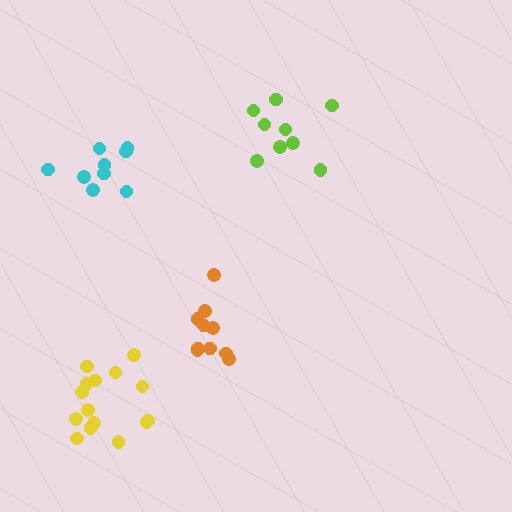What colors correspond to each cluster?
The clusters are colored: lime, yellow, cyan, orange.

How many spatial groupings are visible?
There are 4 spatial groupings.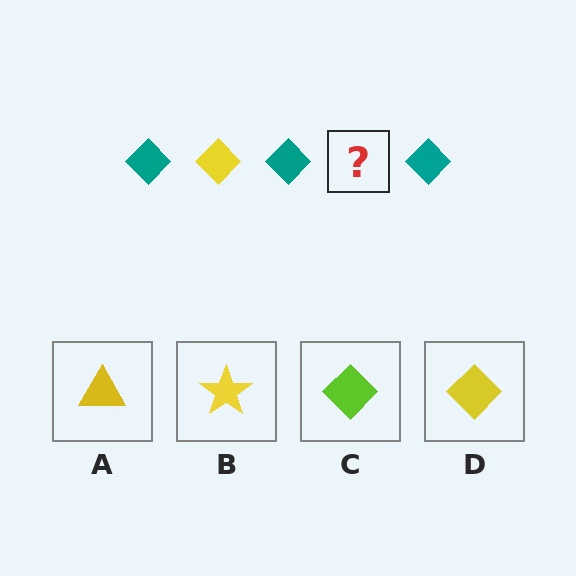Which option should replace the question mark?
Option D.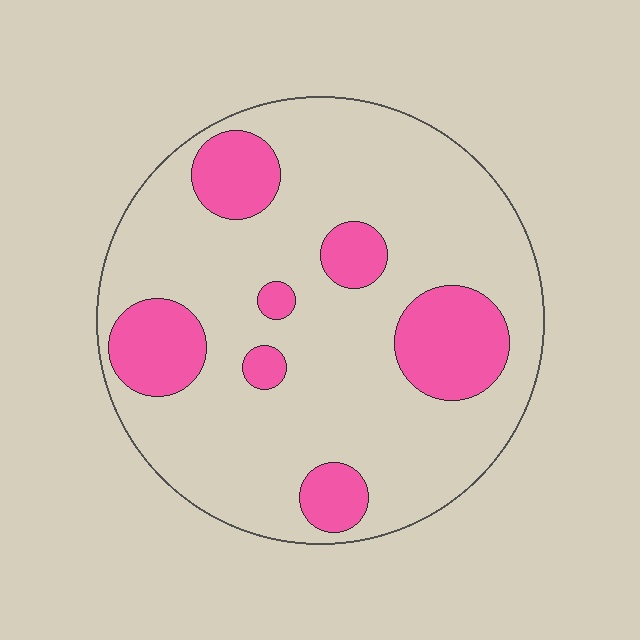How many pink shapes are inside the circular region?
7.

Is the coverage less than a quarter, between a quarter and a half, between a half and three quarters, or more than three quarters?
Less than a quarter.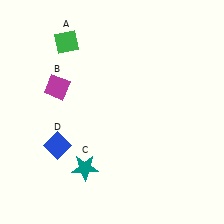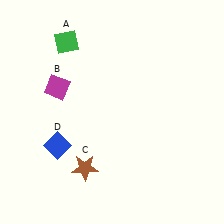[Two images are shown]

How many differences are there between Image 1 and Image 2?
There is 1 difference between the two images.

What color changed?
The star (C) changed from teal in Image 1 to brown in Image 2.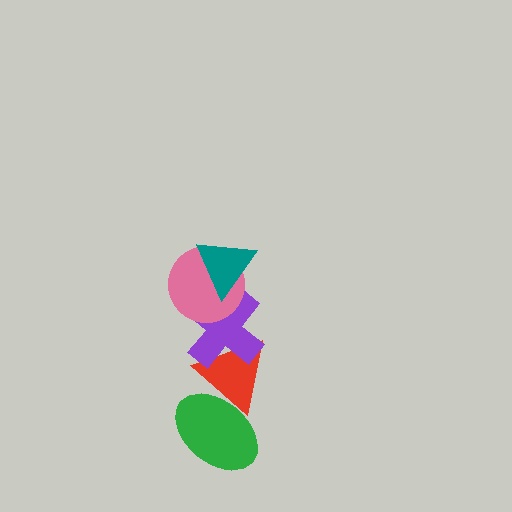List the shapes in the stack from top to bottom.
From top to bottom: the teal triangle, the pink circle, the purple cross, the red triangle, the green ellipse.